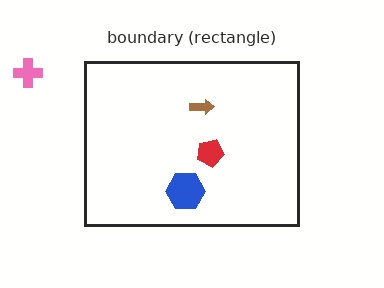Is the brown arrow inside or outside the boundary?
Inside.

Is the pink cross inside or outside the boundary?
Outside.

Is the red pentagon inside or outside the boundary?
Inside.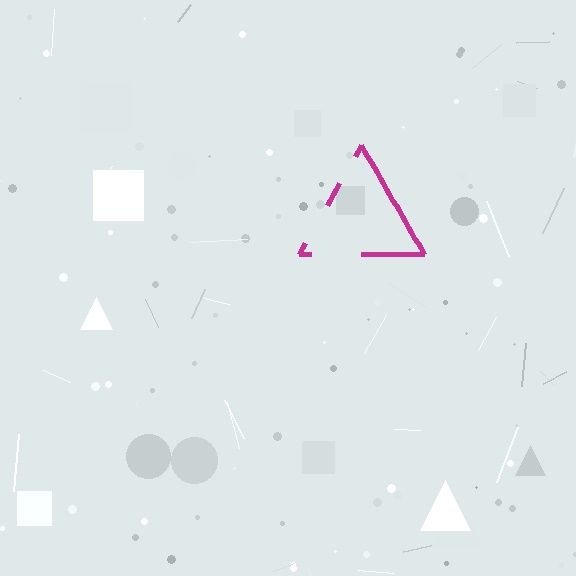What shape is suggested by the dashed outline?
The dashed outline suggests a triangle.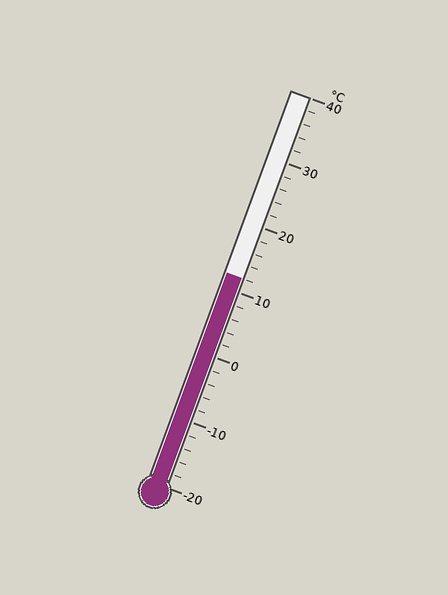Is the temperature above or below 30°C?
The temperature is below 30°C.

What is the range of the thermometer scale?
The thermometer scale ranges from -20°C to 40°C.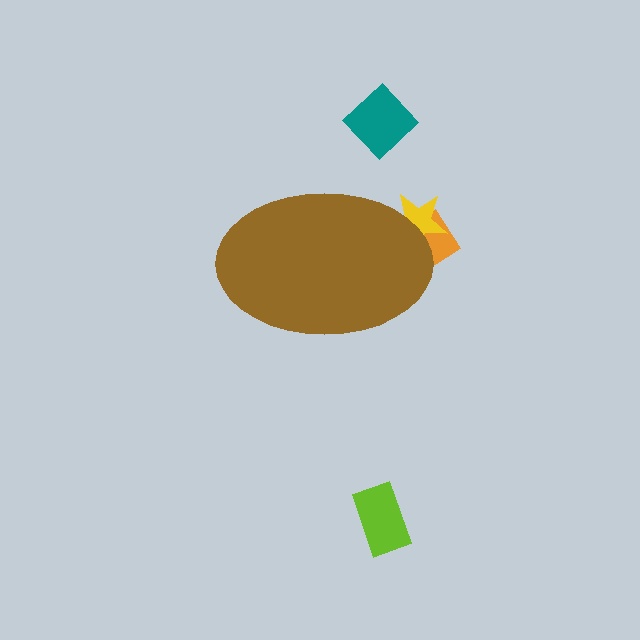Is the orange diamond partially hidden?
Yes, the orange diamond is partially hidden behind the brown ellipse.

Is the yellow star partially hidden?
Yes, the yellow star is partially hidden behind the brown ellipse.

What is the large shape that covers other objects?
A brown ellipse.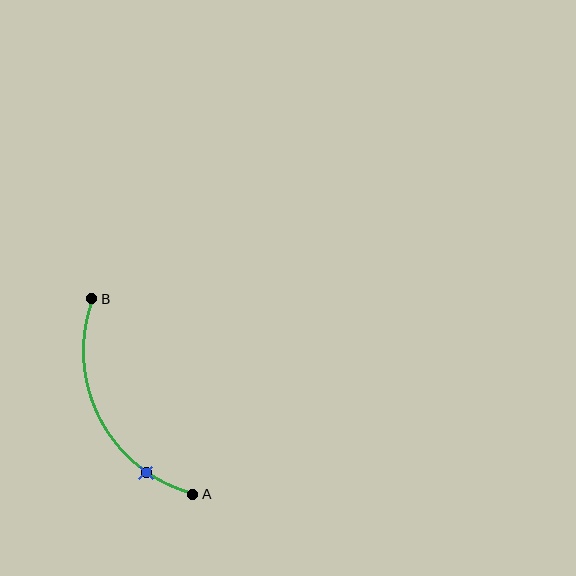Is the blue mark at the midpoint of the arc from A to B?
No. The blue mark lies on the arc but is closer to endpoint A. The arc midpoint would be at the point on the curve equidistant along the arc from both A and B.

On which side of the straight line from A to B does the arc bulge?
The arc bulges to the left of the straight line connecting A and B.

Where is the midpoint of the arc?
The arc midpoint is the point on the curve farthest from the straight line joining A and B. It sits to the left of that line.